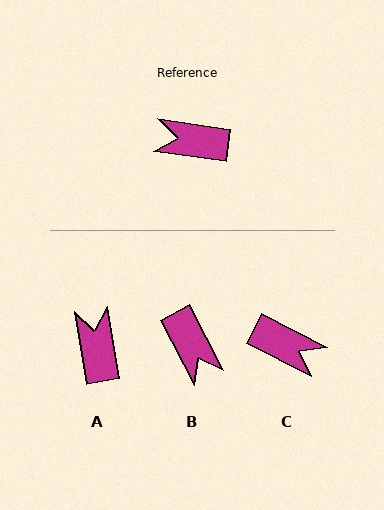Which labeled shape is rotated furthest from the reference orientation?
C, about 161 degrees away.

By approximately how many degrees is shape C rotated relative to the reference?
Approximately 161 degrees counter-clockwise.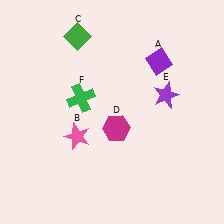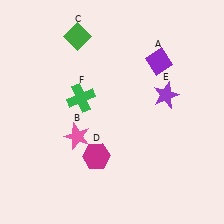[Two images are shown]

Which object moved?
The magenta hexagon (D) moved down.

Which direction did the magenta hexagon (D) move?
The magenta hexagon (D) moved down.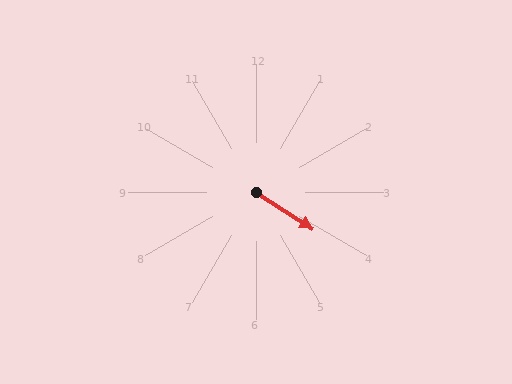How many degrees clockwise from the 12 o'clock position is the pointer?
Approximately 123 degrees.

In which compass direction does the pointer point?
Southeast.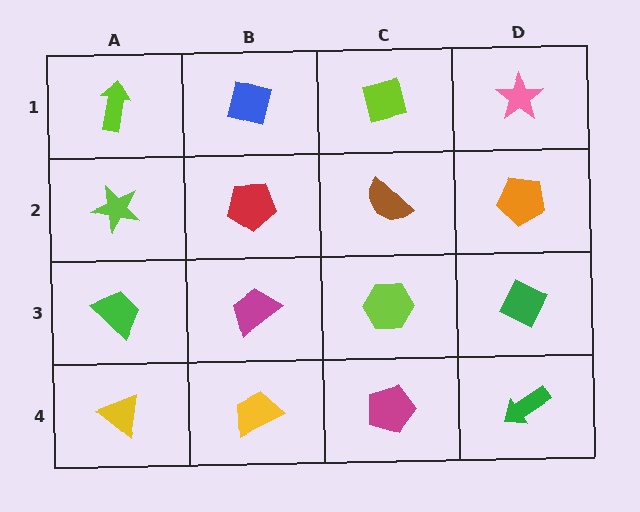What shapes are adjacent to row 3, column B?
A red pentagon (row 2, column B), a yellow trapezoid (row 4, column B), a green trapezoid (row 3, column A), a lime hexagon (row 3, column C).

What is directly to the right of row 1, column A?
A blue square.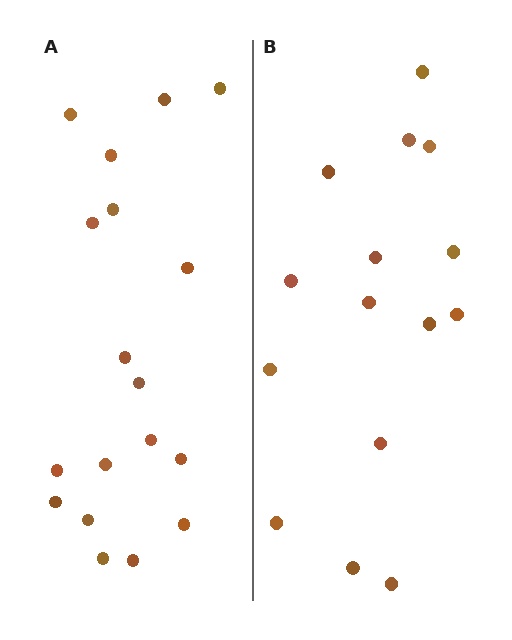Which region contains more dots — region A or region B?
Region A (the left region) has more dots.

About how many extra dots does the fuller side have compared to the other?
Region A has just a few more — roughly 2 or 3 more dots than region B.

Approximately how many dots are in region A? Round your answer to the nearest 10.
About 20 dots. (The exact count is 18, which rounds to 20.)